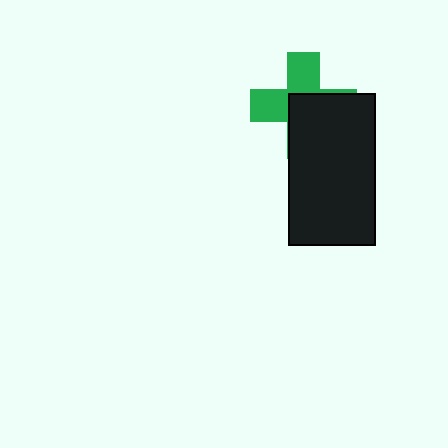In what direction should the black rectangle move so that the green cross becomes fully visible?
The black rectangle should move toward the lower-right. That is the shortest direction to clear the overlap and leave the green cross fully visible.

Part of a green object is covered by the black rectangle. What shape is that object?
It is a cross.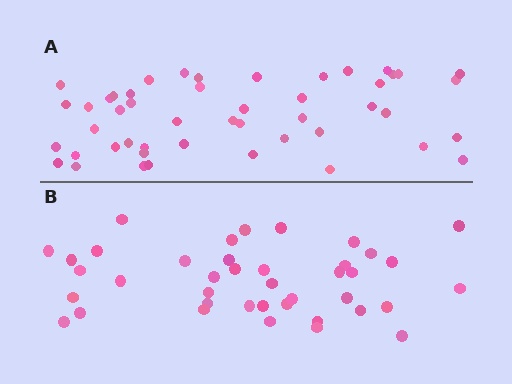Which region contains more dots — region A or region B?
Region A (the top region) has more dots.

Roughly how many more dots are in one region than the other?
Region A has roughly 8 or so more dots than region B.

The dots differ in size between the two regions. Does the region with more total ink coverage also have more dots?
No. Region B has more total ink coverage because its dots are larger, but region A actually contains more individual dots. Total area can be misleading — the number of items is what matters here.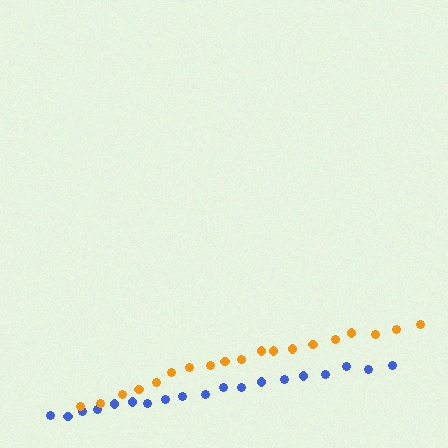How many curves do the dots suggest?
There are 2 distinct paths.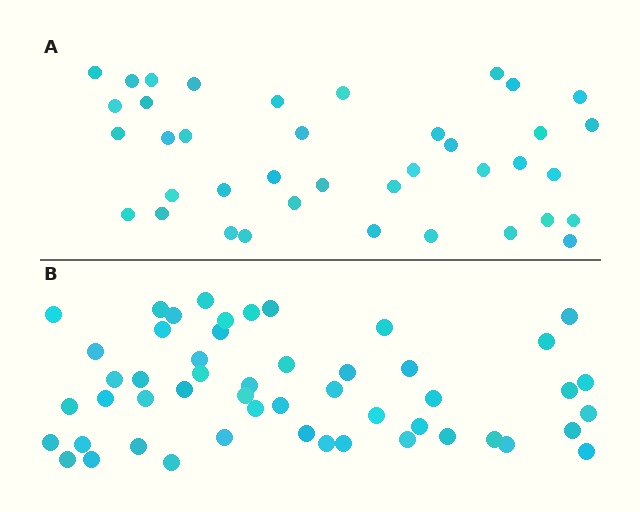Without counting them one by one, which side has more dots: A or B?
Region B (the bottom region) has more dots.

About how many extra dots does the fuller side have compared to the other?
Region B has roughly 12 or so more dots than region A.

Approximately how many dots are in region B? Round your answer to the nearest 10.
About 50 dots. (The exact count is 51, which rounds to 50.)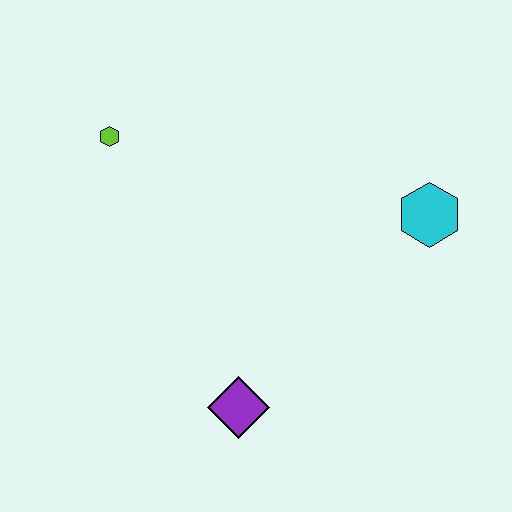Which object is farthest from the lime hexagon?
The cyan hexagon is farthest from the lime hexagon.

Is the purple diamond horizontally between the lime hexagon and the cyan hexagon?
Yes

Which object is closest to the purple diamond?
The cyan hexagon is closest to the purple diamond.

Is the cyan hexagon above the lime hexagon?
No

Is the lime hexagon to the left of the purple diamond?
Yes